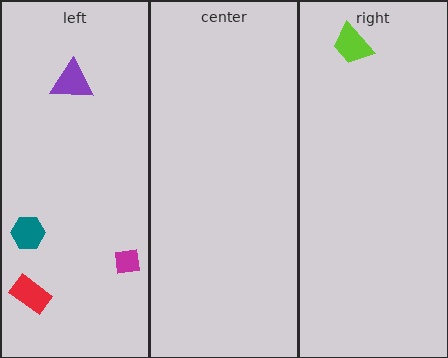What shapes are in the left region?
The purple triangle, the teal hexagon, the magenta square, the red rectangle.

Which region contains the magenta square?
The left region.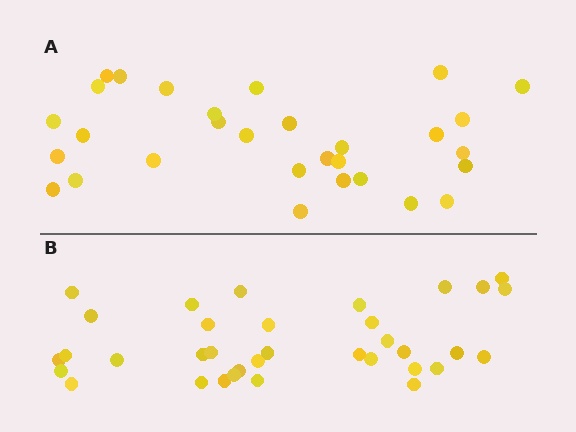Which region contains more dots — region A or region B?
Region B (the bottom region) has more dots.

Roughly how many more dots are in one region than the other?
Region B has about 5 more dots than region A.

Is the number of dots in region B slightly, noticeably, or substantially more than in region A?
Region B has only slightly more — the two regions are fairly close. The ratio is roughly 1.2 to 1.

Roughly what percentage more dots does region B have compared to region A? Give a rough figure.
About 15% more.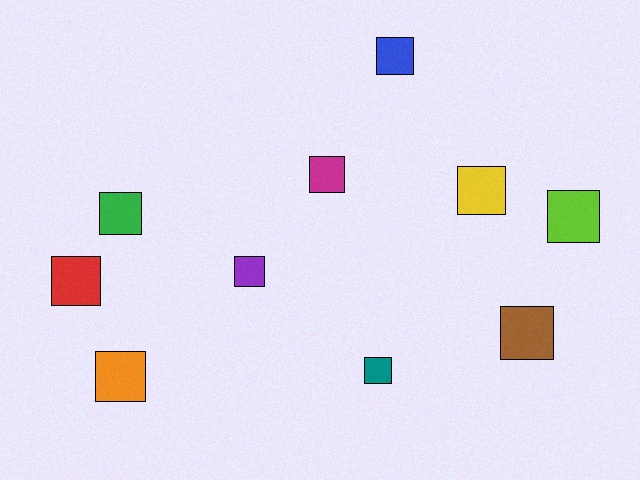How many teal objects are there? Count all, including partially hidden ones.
There is 1 teal object.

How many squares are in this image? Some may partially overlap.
There are 10 squares.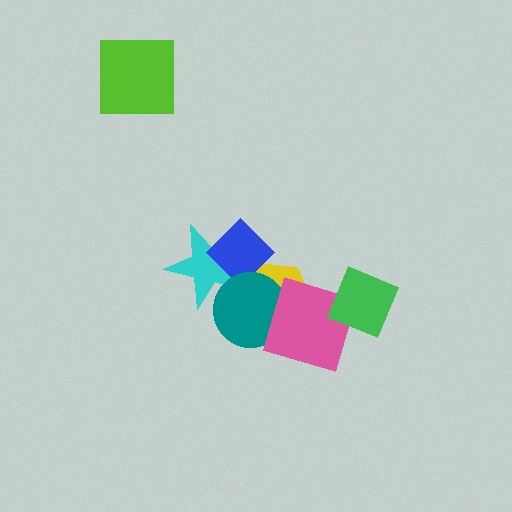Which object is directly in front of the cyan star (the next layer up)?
The yellow hexagon is directly in front of the cyan star.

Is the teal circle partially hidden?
Yes, it is partially covered by another shape.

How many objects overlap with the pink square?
3 objects overlap with the pink square.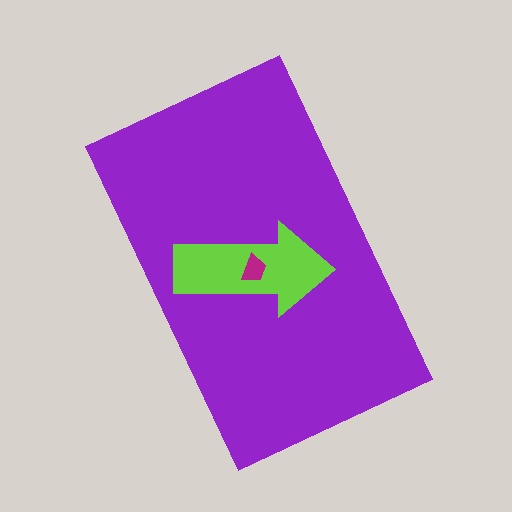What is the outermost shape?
The purple rectangle.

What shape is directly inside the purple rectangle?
The lime arrow.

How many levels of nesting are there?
3.